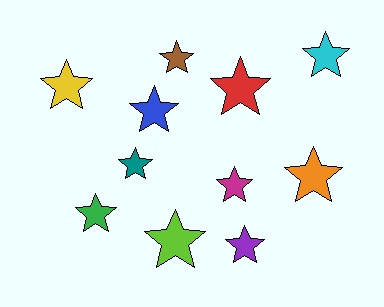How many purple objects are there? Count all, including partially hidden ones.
There is 1 purple object.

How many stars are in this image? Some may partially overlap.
There are 11 stars.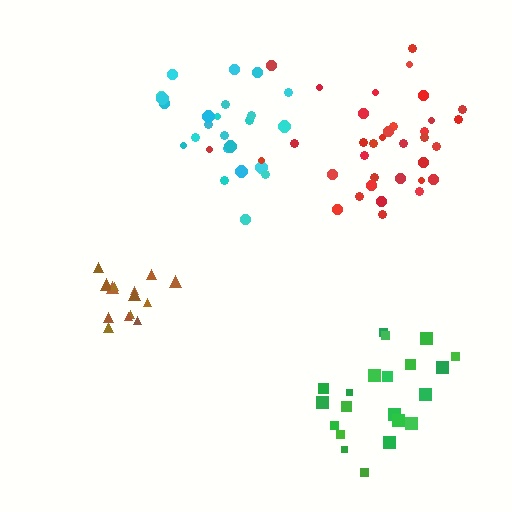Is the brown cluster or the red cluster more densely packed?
Brown.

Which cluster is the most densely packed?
Brown.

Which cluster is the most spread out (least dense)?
Cyan.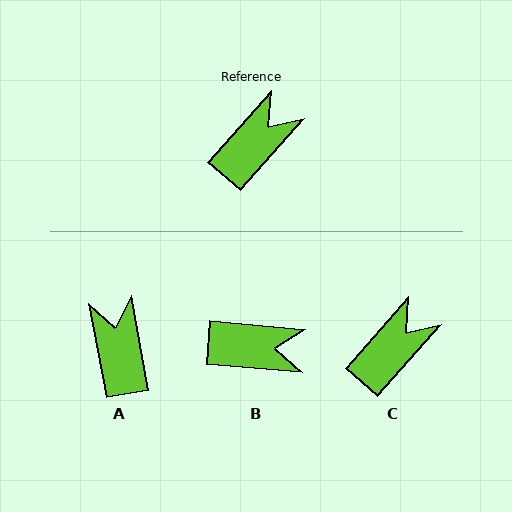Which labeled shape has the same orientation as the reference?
C.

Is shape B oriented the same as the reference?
No, it is off by about 53 degrees.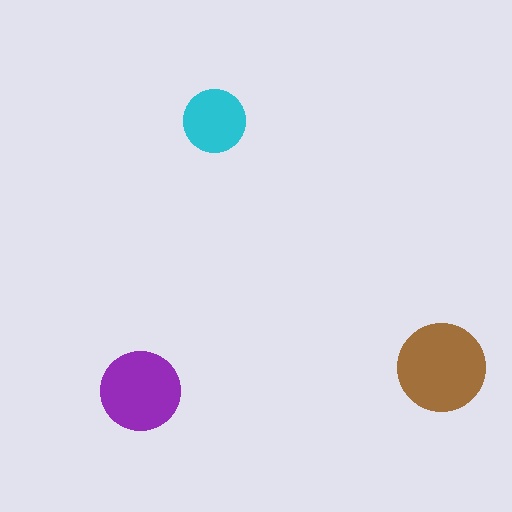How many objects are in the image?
There are 3 objects in the image.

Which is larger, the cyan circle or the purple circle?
The purple one.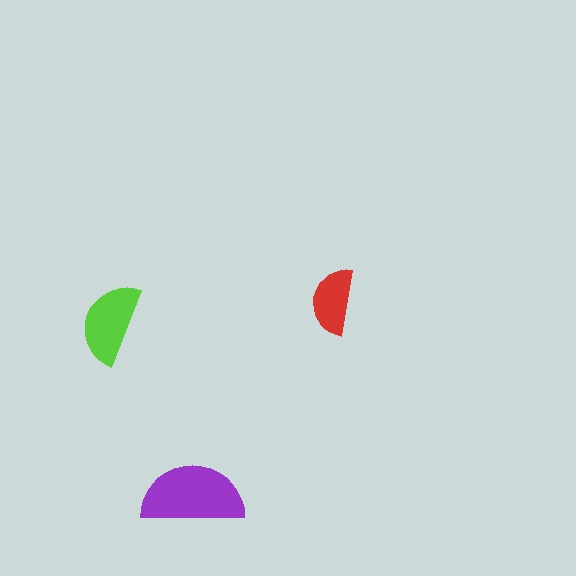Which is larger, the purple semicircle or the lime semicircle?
The purple one.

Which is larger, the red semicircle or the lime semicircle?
The lime one.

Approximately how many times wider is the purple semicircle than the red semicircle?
About 1.5 times wider.